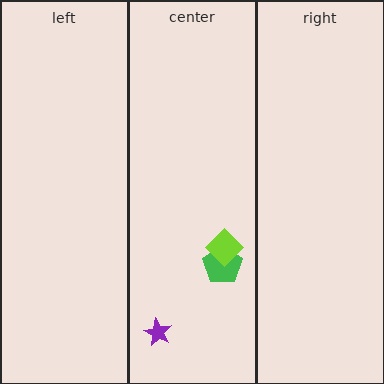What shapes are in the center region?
The green pentagon, the lime diamond, the purple star.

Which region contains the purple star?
The center region.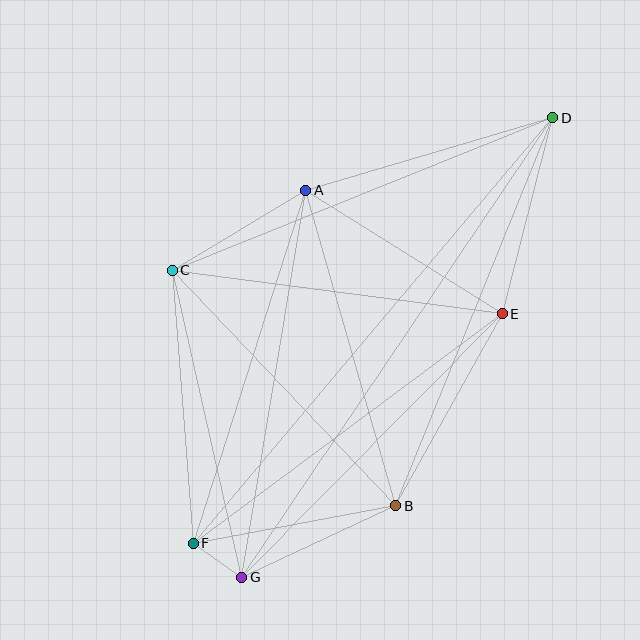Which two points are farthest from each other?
Points D and F are farthest from each other.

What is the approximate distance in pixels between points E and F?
The distance between E and F is approximately 385 pixels.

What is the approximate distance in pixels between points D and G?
The distance between D and G is approximately 555 pixels.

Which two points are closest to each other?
Points F and G are closest to each other.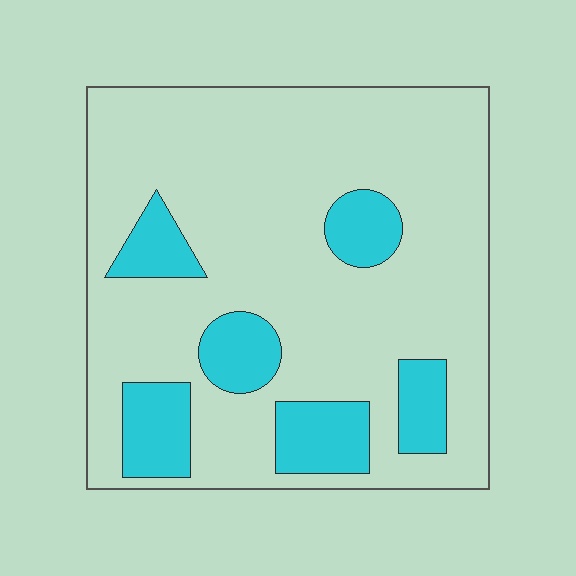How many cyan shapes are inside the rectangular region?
6.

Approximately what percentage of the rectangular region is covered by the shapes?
Approximately 20%.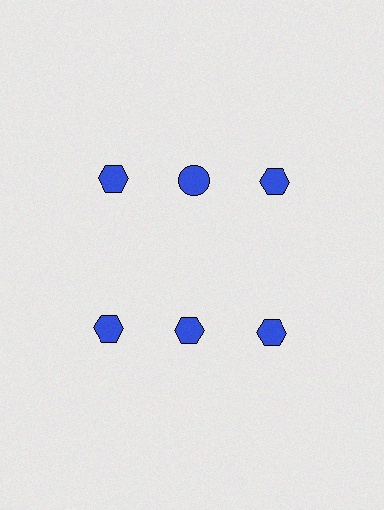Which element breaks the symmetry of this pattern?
The blue circle in the top row, second from left column breaks the symmetry. All other shapes are blue hexagons.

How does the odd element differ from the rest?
It has a different shape: circle instead of hexagon.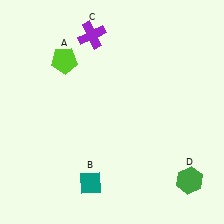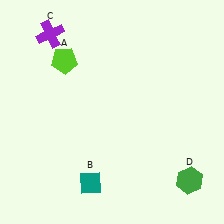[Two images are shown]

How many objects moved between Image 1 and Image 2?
1 object moved between the two images.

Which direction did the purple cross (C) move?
The purple cross (C) moved left.